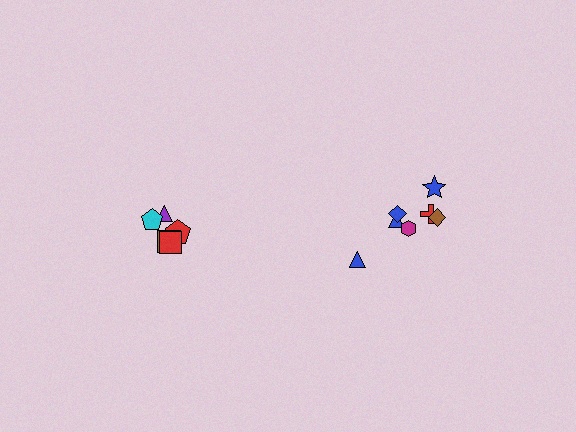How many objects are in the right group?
There are 7 objects.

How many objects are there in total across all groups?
There are 12 objects.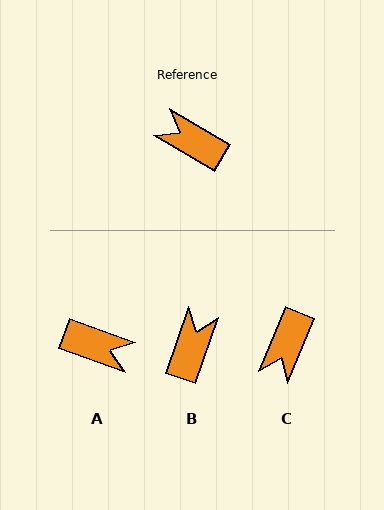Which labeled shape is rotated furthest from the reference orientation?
A, about 169 degrees away.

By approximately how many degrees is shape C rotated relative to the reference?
Approximately 99 degrees counter-clockwise.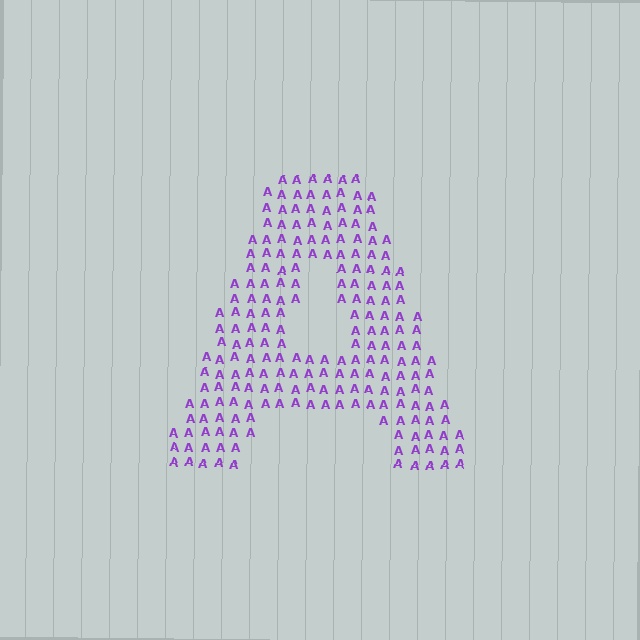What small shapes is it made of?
It is made of small letter A's.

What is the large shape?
The large shape is the letter A.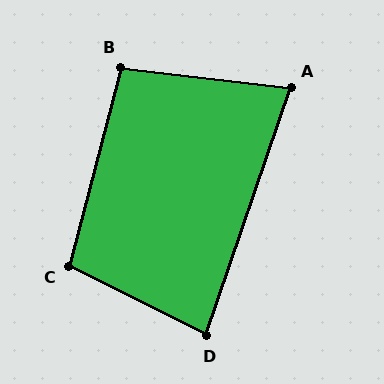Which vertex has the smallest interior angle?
A, at approximately 78 degrees.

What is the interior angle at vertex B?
Approximately 98 degrees (obtuse).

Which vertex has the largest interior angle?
C, at approximately 102 degrees.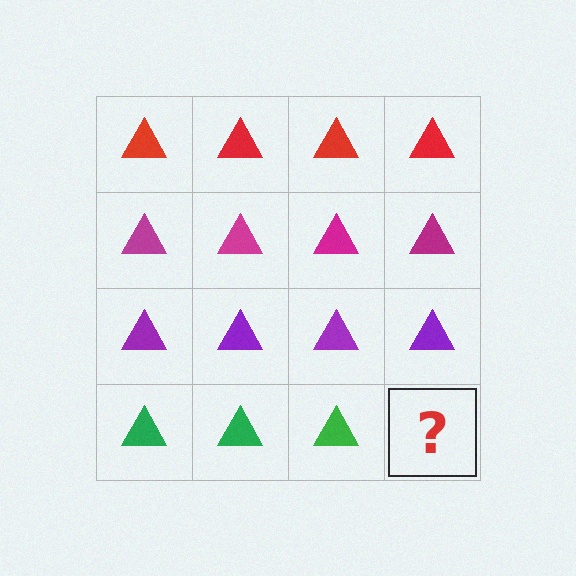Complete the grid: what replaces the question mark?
The question mark should be replaced with a green triangle.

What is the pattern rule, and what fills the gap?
The rule is that each row has a consistent color. The gap should be filled with a green triangle.